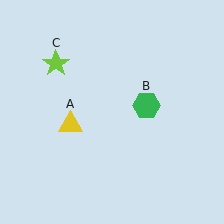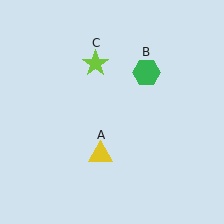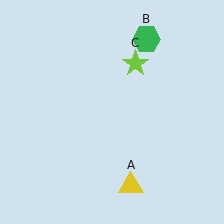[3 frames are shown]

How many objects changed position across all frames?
3 objects changed position: yellow triangle (object A), green hexagon (object B), lime star (object C).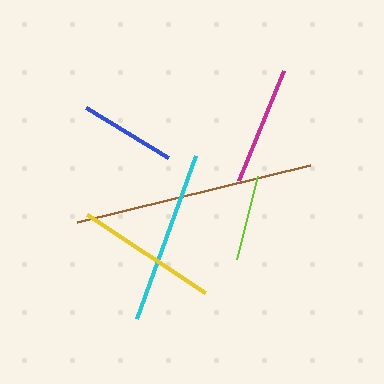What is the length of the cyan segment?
The cyan segment is approximately 174 pixels long.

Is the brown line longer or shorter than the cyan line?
The brown line is longer than the cyan line.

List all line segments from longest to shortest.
From longest to shortest: brown, cyan, yellow, magenta, blue, lime.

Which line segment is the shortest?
The lime line is the shortest at approximately 86 pixels.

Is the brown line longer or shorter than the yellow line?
The brown line is longer than the yellow line.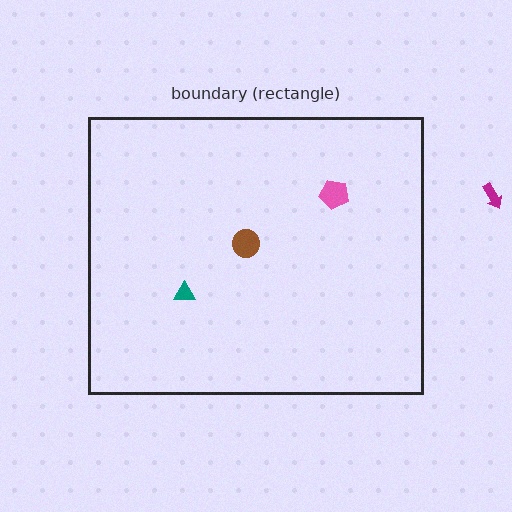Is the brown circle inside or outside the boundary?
Inside.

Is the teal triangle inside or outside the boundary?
Inside.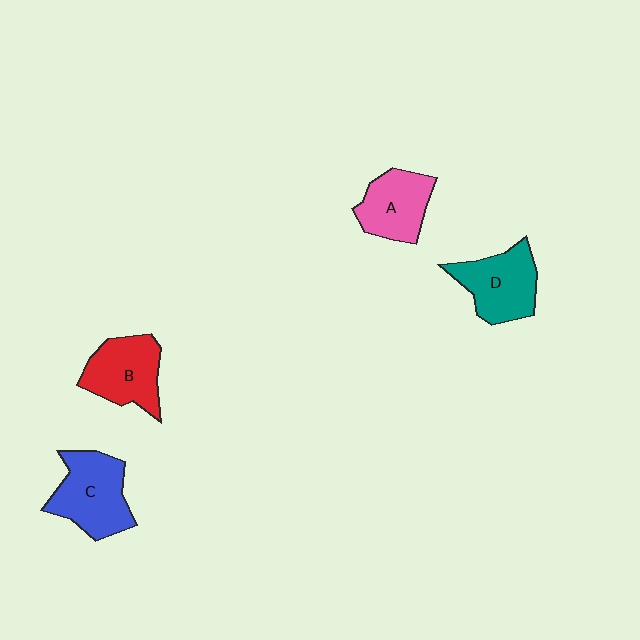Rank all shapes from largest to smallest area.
From largest to smallest: C (blue), D (teal), B (red), A (pink).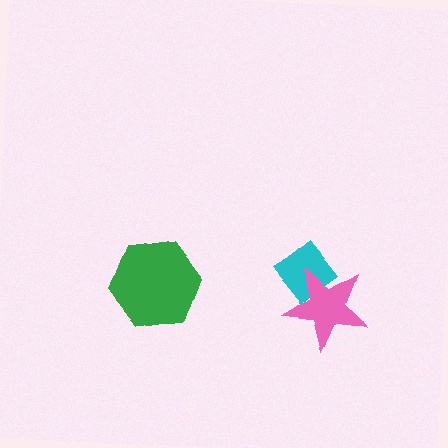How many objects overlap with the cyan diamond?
1 object overlaps with the cyan diamond.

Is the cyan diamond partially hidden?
Yes, it is partially covered by another shape.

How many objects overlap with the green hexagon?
0 objects overlap with the green hexagon.